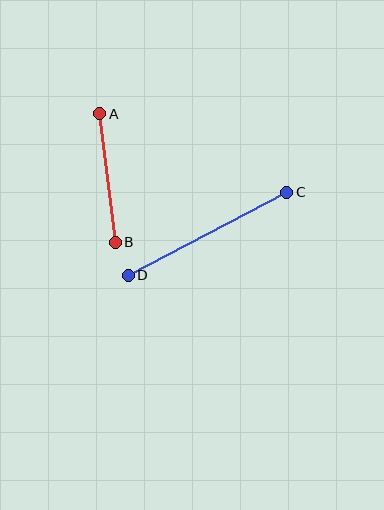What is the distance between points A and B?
The distance is approximately 129 pixels.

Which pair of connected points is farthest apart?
Points C and D are farthest apart.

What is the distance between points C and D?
The distance is approximately 179 pixels.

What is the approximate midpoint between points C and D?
The midpoint is at approximately (208, 234) pixels.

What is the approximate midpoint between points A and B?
The midpoint is at approximately (108, 178) pixels.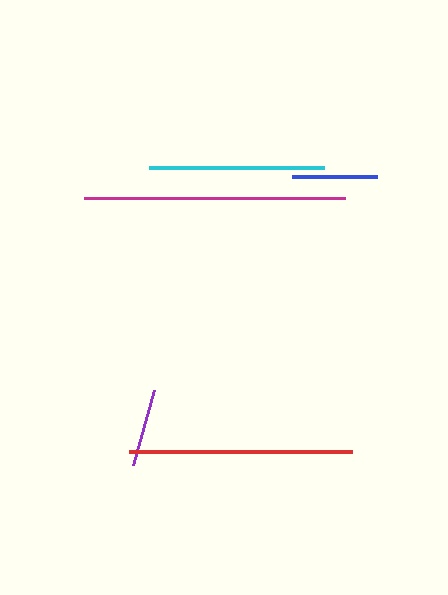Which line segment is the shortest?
The purple line is the shortest at approximately 78 pixels.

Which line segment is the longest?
The magenta line is the longest at approximately 261 pixels.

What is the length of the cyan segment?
The cyan segment is approximately 175 pixels long.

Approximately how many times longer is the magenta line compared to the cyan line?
The magenta line is approximately 1.5 times the length of the cyan line.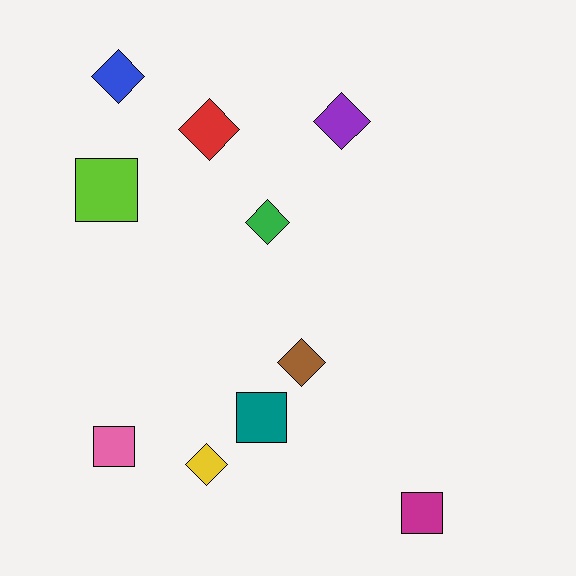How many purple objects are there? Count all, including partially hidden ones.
There is 1 purple object.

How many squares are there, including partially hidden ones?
There are 4 squares.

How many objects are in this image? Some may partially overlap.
There are 10 objects.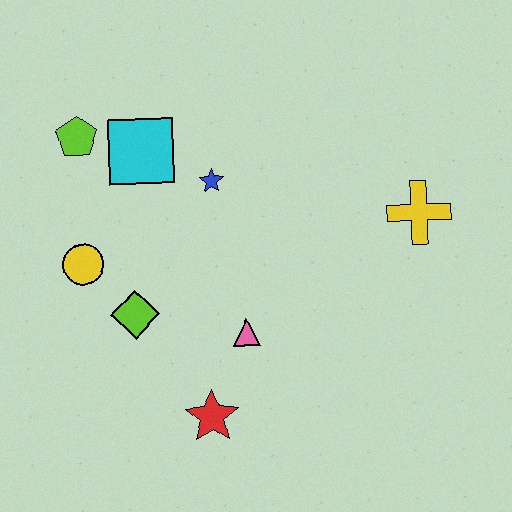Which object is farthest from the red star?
The lime pentagon is farthest from the red star.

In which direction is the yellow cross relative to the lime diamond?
The yellow cross is to the right of the lime diamond.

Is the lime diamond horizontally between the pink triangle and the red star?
No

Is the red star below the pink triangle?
Yes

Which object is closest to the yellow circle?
The lime diamond is closest to the yellow circle.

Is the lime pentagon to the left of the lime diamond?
Yes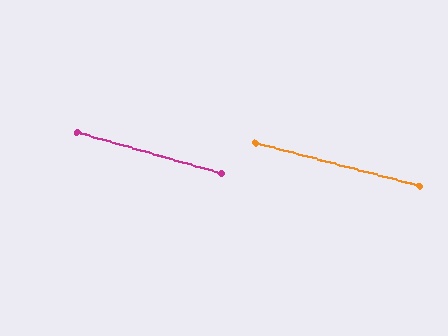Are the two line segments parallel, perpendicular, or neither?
Parallel — their directions differ by only 0.7°.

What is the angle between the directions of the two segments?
Approximately 1 degree.